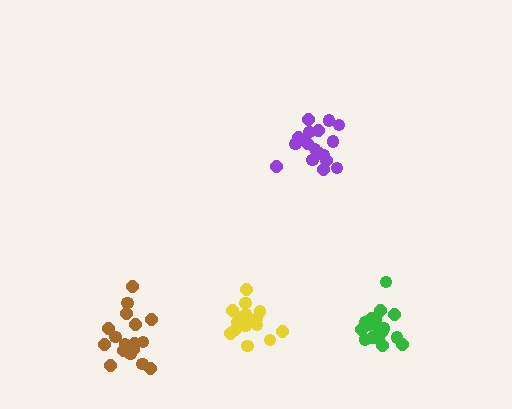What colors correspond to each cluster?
The clusters are colored: yellow, brown, green, purple.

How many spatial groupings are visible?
There are 4 spatial groupings.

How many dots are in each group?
Group 1: 17 dots, Group 2: 18 dots, Group 3: 17 dots, Group 4: 17 dots (69 total).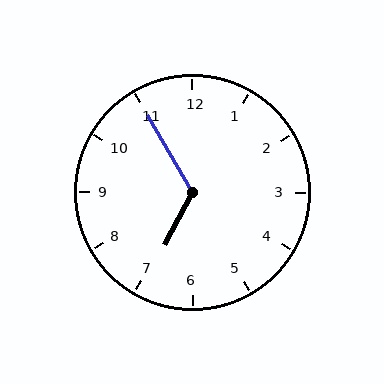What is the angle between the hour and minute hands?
Approximately 122 degrees.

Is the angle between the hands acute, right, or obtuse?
It is obtuse.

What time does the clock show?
6:55.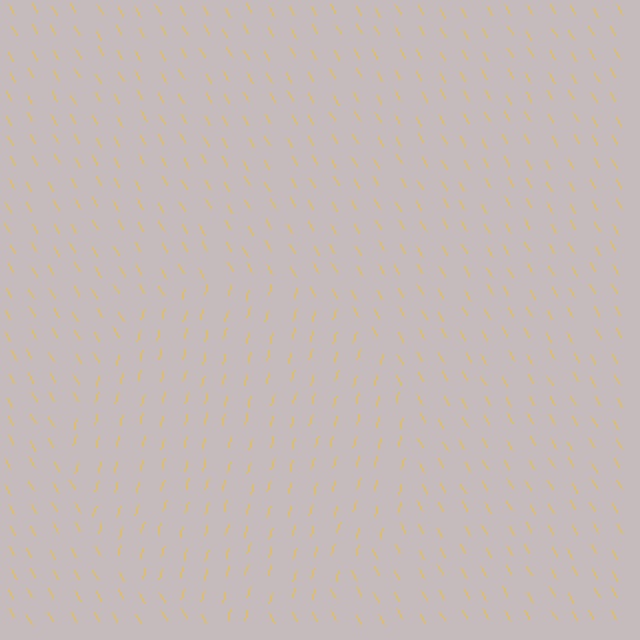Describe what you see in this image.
The image is filled with small yellow line segments. A circle region in the image has lines oriented differently from the surrounding lines, creating a visible texture boundary.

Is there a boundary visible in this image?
Yes, there is a texture boundary formed by a change in line orientation.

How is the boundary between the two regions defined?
The boundary is defined purely by a change in line orientation (approximately 45 degrees difference). All lines are the same color and thickness.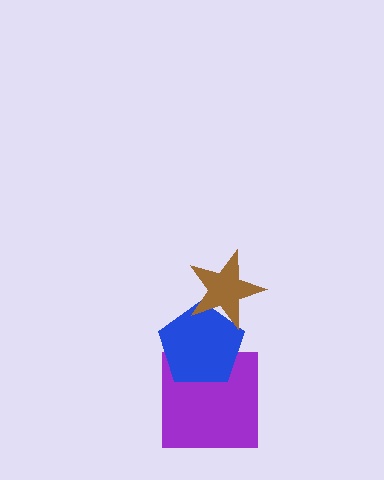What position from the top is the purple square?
The purple square is 3rd from the top.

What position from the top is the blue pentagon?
The blue pentagon is 2nd from the top.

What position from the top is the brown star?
The brown star is 1st from the top.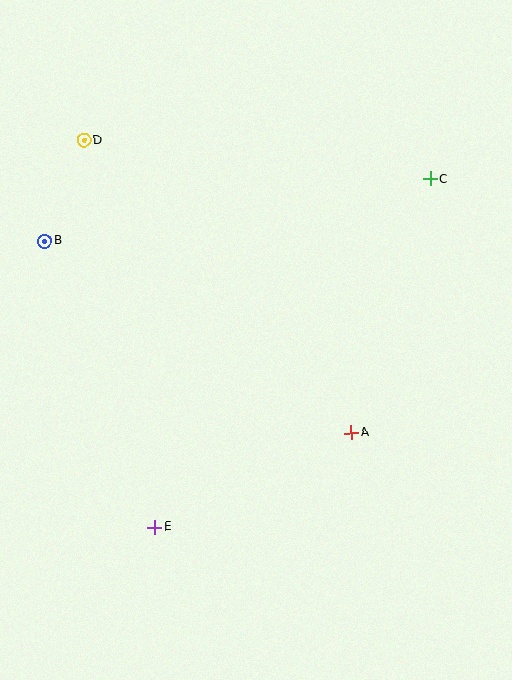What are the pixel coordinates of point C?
Point C is at (430, 179).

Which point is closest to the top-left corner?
Point D is closest to the top-left corner.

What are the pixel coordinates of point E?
Point E is at (155, 527).